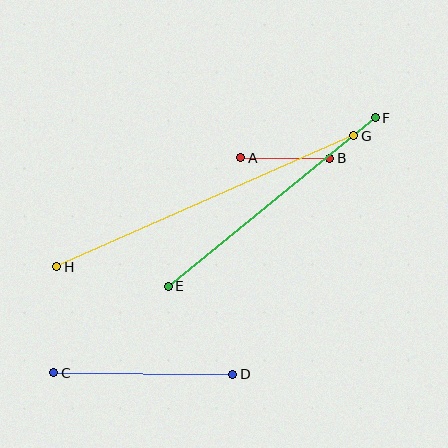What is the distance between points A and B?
The distance is approximately 89 pixels.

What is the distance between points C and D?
The distance is approximately 179 pixels.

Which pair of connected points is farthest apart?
Points G and H are farthest apart.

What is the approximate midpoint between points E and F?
The midpoint is at approximately (272, 202) pixels.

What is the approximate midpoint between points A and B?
The midpoint is at approximately (285, 158) pixels.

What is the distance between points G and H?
The distance is approximately 325 pixels.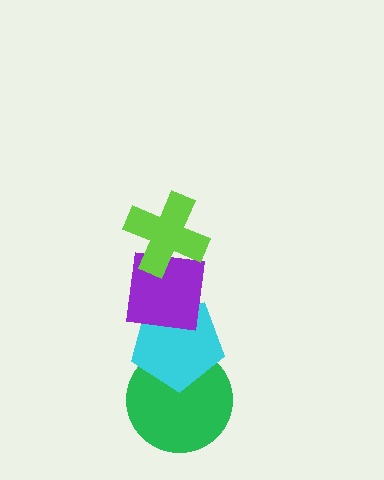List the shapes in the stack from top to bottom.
From top to bottom: the lime cross, the purple square, the cyan pentagon, the green circle.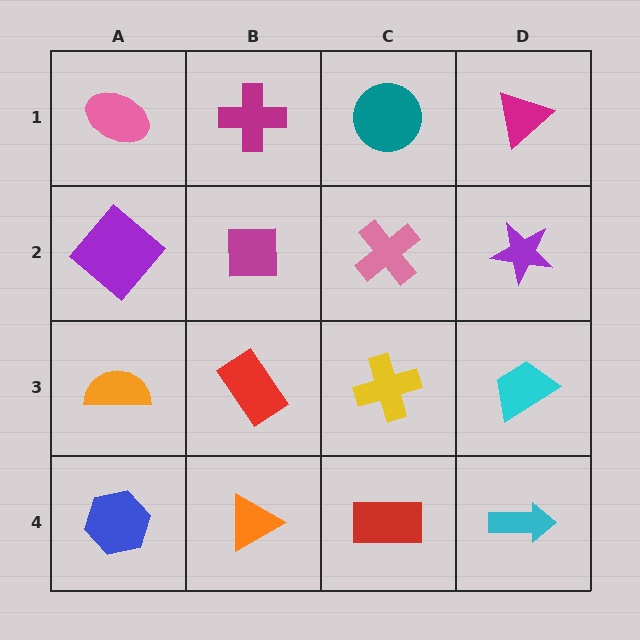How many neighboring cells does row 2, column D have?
3.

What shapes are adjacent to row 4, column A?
An orange semicircle (row 3, column A), an orange triangle (row 4, column B).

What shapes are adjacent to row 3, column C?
A pink cross (row 2, column C), a red rectangle (row 4, column C), a red rectangle (row 3, column B), a cyan trapezoid (row 3, column D).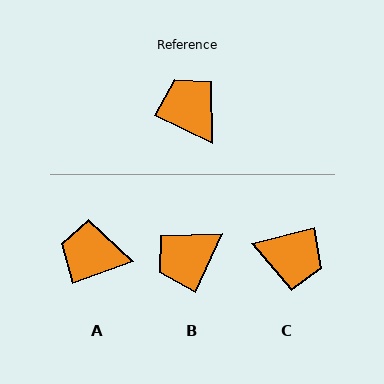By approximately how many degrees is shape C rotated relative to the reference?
Approximately 140 degrees clockwise.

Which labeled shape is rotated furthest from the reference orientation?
C, about 140 degrees away.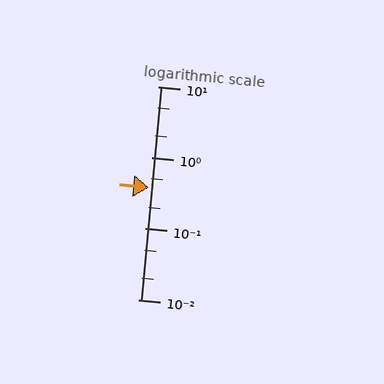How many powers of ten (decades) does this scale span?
The scale spans 3 decades, from 0.01 to 10.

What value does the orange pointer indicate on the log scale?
The pointer indicates approximately 0.38.